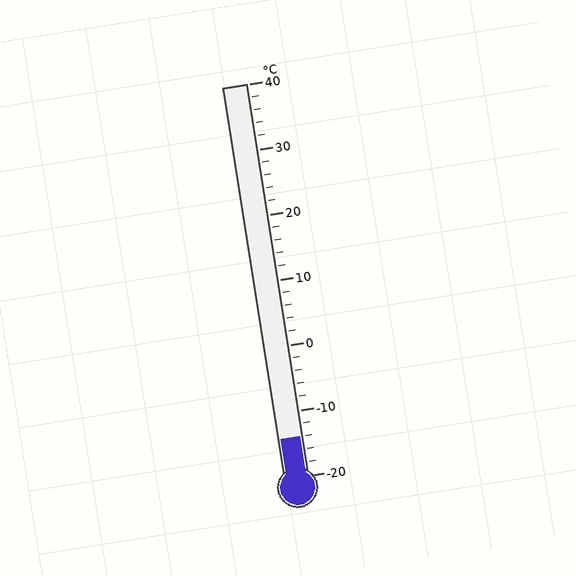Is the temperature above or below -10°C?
The temperature is below -10°C.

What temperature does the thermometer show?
The thermometer shows approximately -14°C.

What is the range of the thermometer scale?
The thermometer scale ranges from -20°C to 40°C.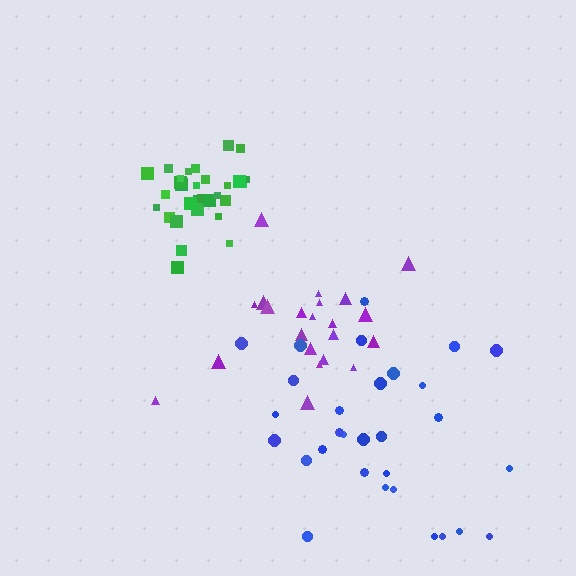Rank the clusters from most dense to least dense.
green, purple, blue.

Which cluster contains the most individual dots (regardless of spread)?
Blue (30).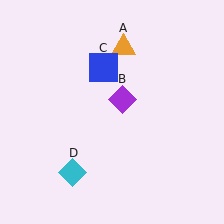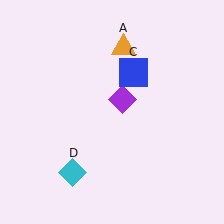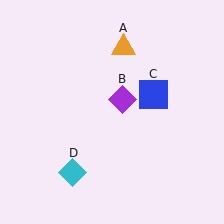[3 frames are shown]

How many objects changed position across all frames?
1 object changed position: blue square (object C).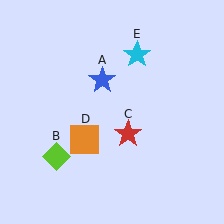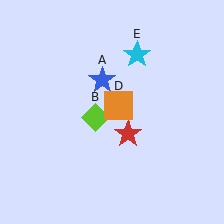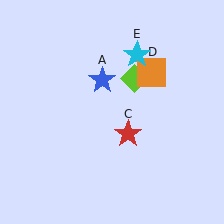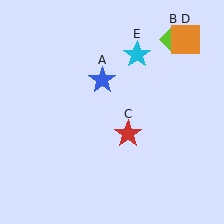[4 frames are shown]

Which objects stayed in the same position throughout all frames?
Blue star (object A) and red star (object C) and cyan star (object E) remained stationary.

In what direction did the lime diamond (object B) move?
The lime diamond (object B) moved up and to the right.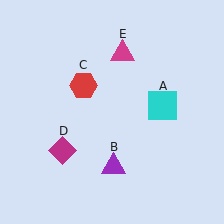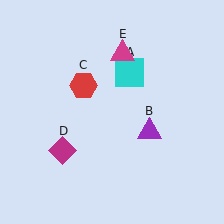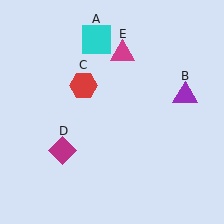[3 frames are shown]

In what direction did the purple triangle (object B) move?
The purple triangle (object B) moved up and to the right.